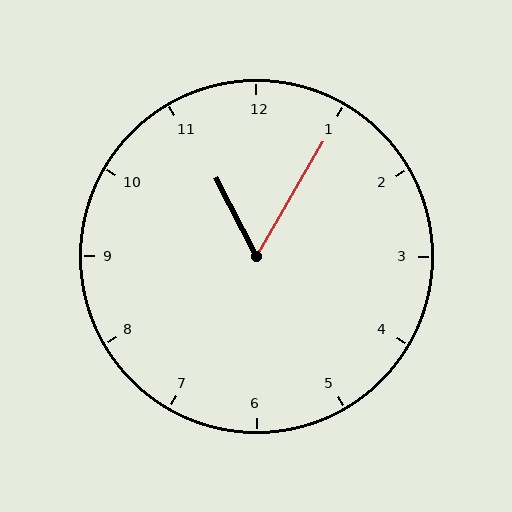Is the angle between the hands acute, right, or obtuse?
It is acute.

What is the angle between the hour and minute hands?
Approximately 58 degrees.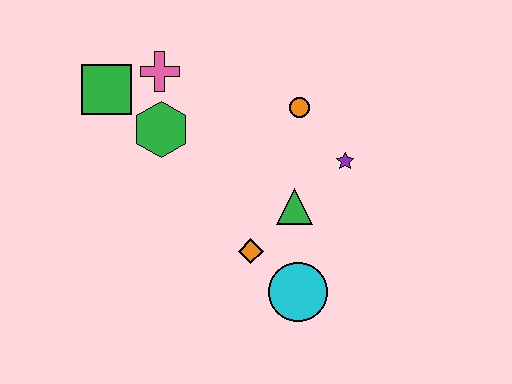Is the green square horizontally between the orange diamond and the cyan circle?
No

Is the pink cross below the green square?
No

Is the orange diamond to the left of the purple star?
Yes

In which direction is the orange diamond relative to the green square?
The orange diamond is below the green square.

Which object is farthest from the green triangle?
The green square is farthest from the green triangle.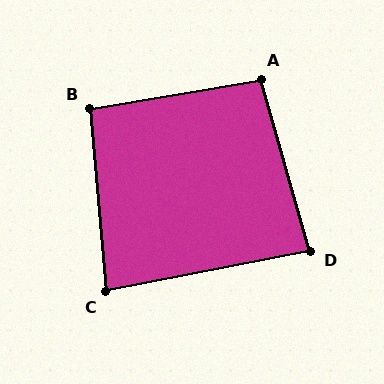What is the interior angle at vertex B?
Approximately 95 degrees (approximately right).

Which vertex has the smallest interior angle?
C, at approximately 84 degrees.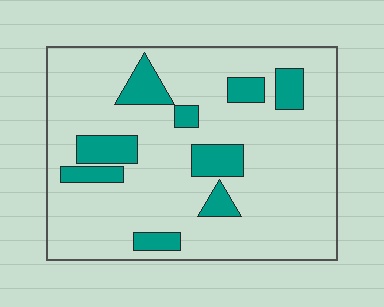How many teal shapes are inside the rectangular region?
9.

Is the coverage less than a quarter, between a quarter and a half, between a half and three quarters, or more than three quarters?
Less than a quarter.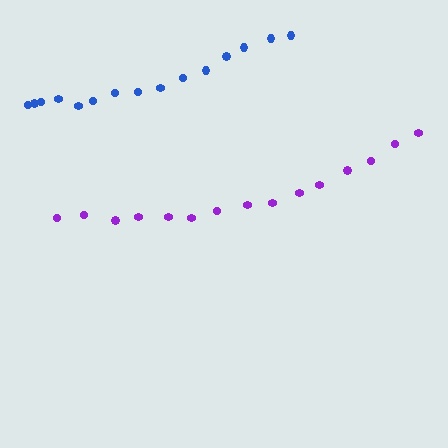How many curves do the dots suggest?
There are 2 distinct paths.